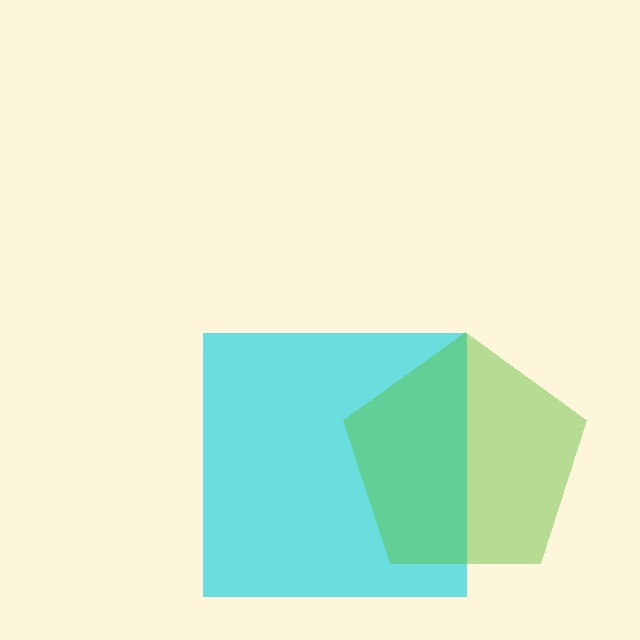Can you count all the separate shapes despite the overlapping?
Yes, there are 2 separate shapes.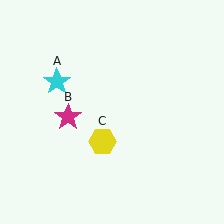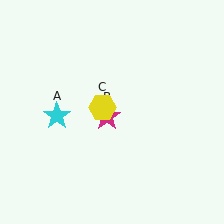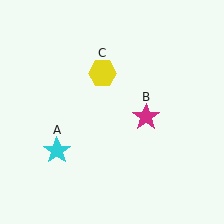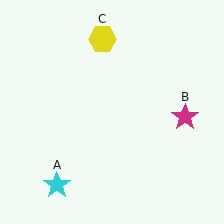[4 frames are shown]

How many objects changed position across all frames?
3 objects changed position: cyan star (object A), magenta star (object B), yellow hexagon (object C).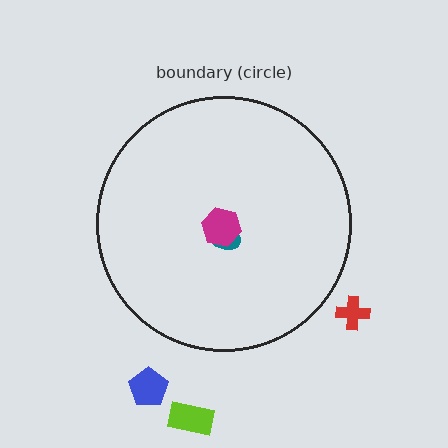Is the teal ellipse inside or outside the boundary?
Inside.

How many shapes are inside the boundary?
2 inside, 3 outside.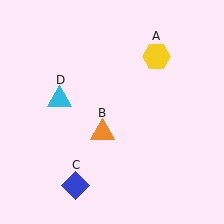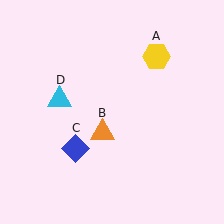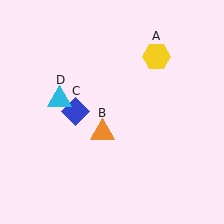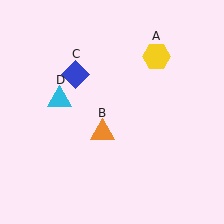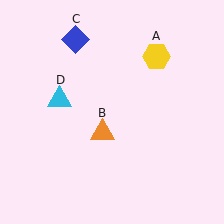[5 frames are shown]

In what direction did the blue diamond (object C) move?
The blue diamond (object C) moved up.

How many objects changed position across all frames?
1 object changed position: blue diamond (object C).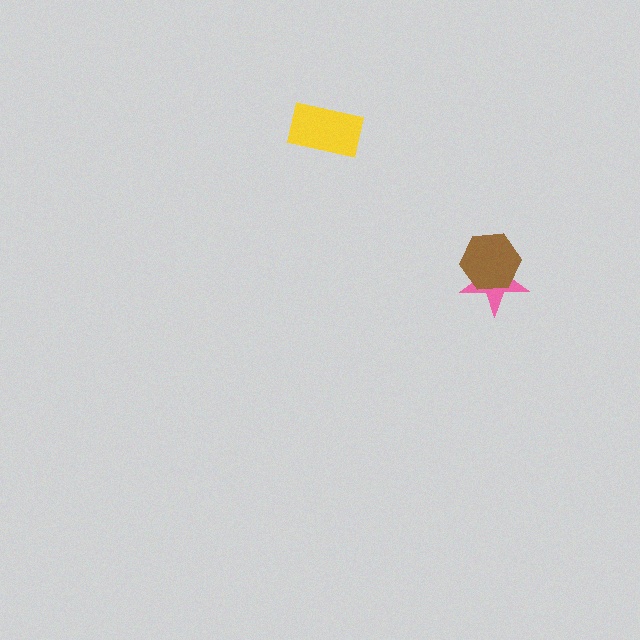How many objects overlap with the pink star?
1 object overlaps with the pink star.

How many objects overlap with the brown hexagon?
1 object overlaps with the brown hexagon.